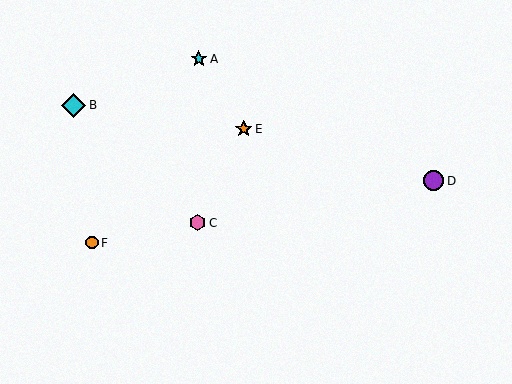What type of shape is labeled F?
Shape F is an orange circle.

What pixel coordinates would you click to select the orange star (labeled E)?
Click at (244, 129) to select the orange star E.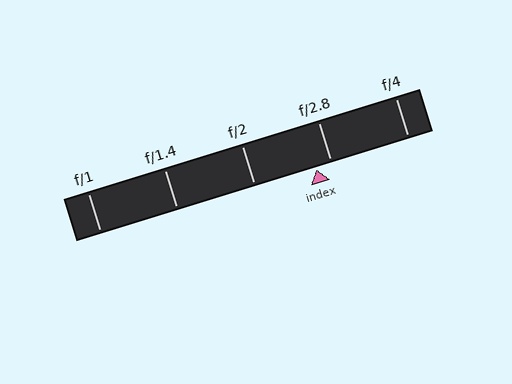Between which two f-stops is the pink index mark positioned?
The index mark is between f/2 and f/2.8.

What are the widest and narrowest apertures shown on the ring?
The widest aperture shown is f/1 and the narrowest is f/4.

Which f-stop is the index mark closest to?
The index mark is closest to f/2.8.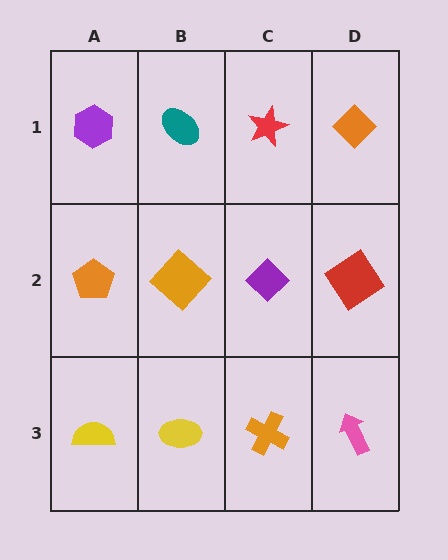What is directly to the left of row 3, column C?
A yellow ellipse.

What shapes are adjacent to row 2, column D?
An orange diamond (row 1, column D), a pink arrow (row 3, column D), a purple diamond (row 2, column C).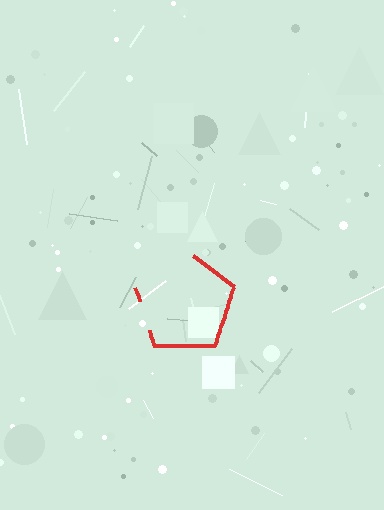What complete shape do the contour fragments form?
The contour fragments form a pentagon.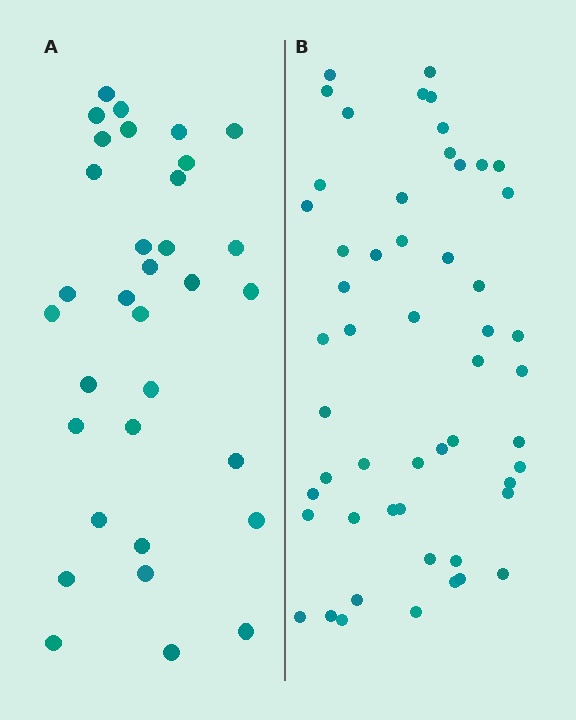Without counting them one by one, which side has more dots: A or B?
Region B (the right region) has more dots.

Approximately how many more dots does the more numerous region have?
Region B has approximately 20 more dots than region A.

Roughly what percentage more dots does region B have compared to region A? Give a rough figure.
About 60% more.